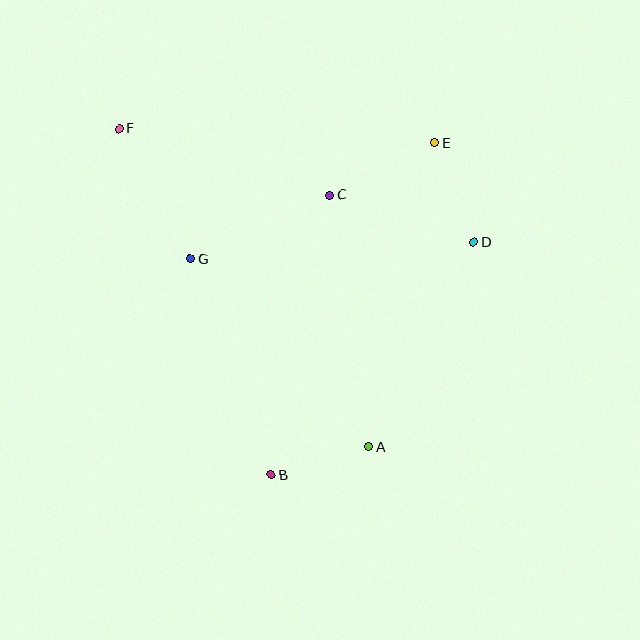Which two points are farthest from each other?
Points A and F are farthest from each other.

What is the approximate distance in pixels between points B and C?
The distance between B and C is approximately 286 pixels.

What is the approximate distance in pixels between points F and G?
The distance between F and G is approximately 148 pixels.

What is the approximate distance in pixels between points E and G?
The distance between E and G is approximately 270 pixels.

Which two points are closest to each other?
Points A and B are closest to each other.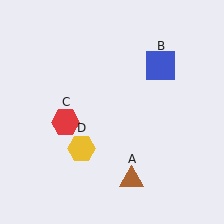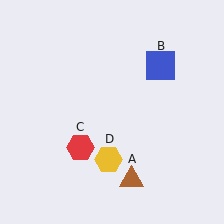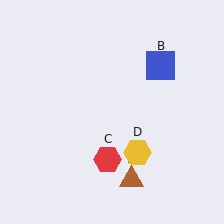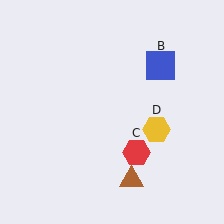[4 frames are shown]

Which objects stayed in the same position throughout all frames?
Brown triangle (object A) and blue square (object B) remained stationary.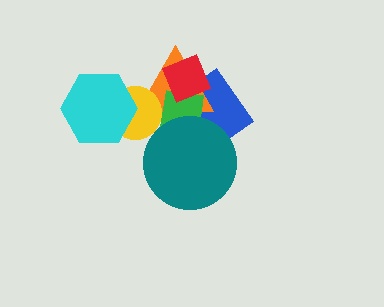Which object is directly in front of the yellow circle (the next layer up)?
The cyan hexagon is directly in front of the yellow circle.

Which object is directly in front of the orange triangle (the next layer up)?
The yellow circle is directly in front of the orange triangle.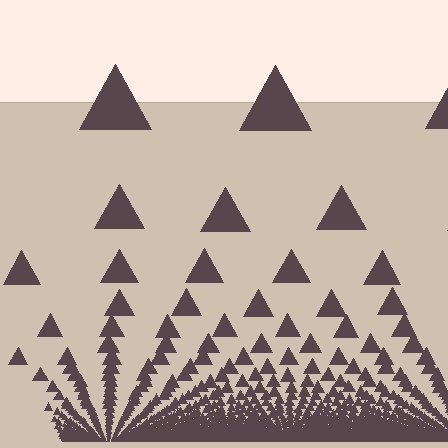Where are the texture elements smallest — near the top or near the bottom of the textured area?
Near the bottom.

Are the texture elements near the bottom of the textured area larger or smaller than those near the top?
Smaller. The gradient is inverted — elements near the bottom are smaller and denser.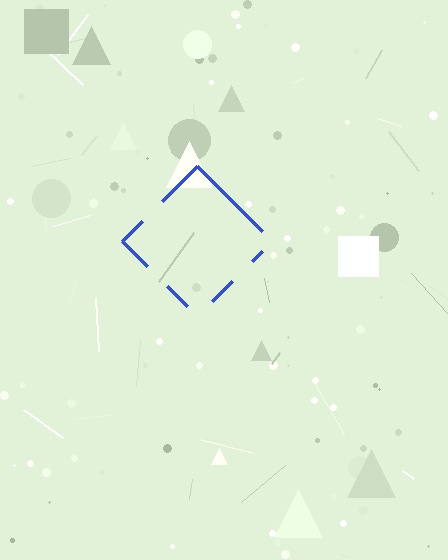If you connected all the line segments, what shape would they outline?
They would outline a diamond.